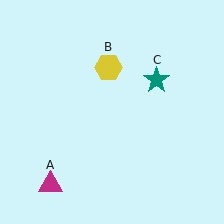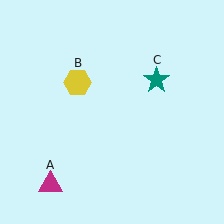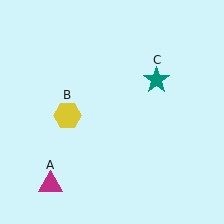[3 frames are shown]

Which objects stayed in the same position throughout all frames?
Magenta triangle (object A) and teal star (object C) remained stationary.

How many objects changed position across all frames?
1 object changed position: yellow hexagon (object B).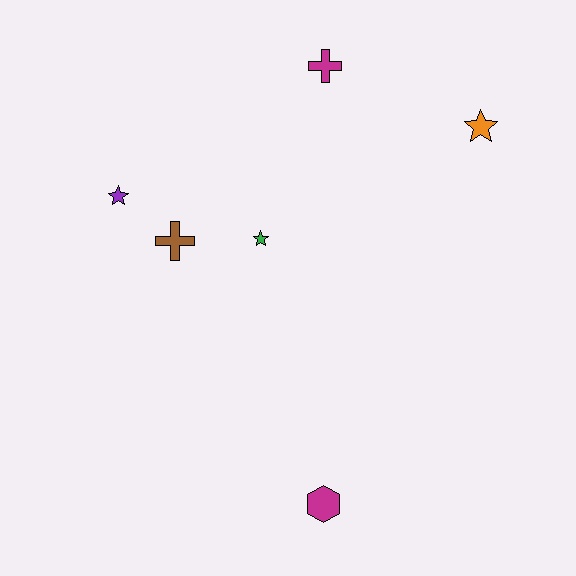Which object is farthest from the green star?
The magenta hexagon is farthest from the green star.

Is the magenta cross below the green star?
No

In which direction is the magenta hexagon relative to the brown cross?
The magenta hexagon is below the brown cross.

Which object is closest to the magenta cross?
The orange star is closest to the magenta cross.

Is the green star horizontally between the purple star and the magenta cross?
Yes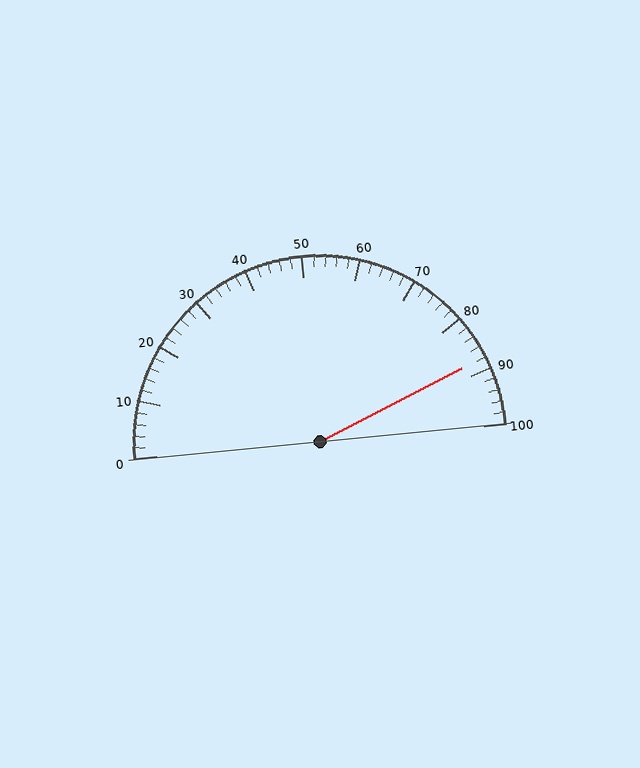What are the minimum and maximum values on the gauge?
The gauge ranges from 0 to 100.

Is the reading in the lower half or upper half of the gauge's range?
The reading is in the upper half of the range (0 to 100).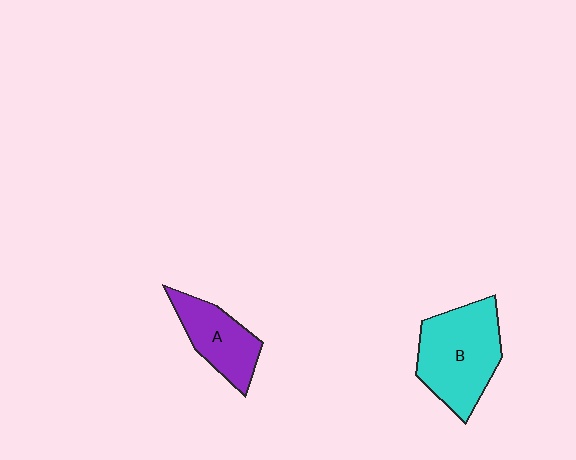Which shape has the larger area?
Shape B (cyan).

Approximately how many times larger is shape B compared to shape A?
Approximately 1.5 times.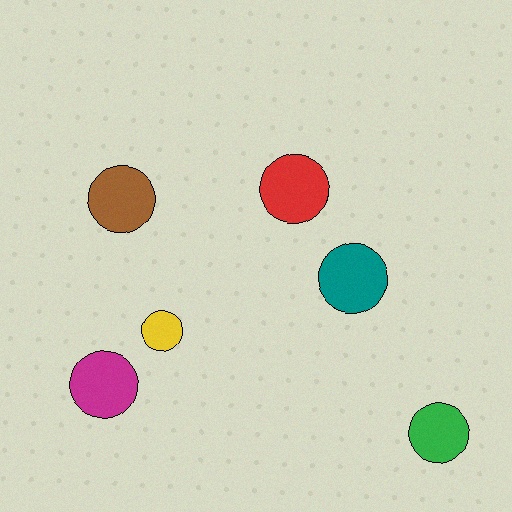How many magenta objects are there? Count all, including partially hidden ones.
There is 1 magenta object.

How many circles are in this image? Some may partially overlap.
There are 6 circles.